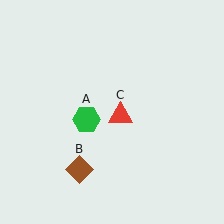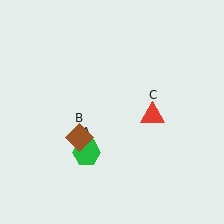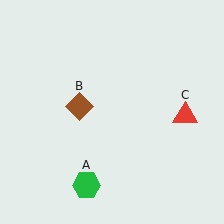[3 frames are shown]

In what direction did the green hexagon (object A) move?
The green hexagon (object A) moved down.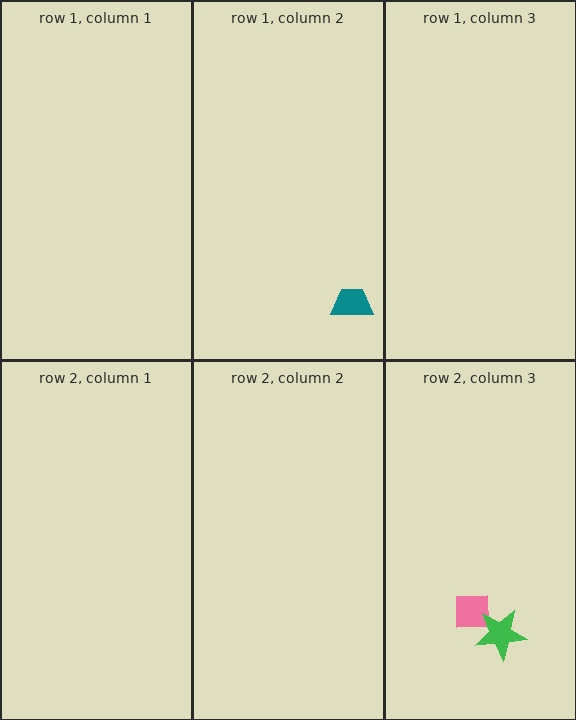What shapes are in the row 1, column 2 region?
The teal trapezoid.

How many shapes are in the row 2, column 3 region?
2.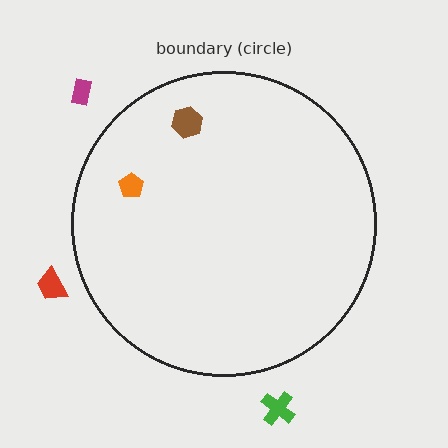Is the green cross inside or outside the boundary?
Outside.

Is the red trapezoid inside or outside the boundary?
Outside.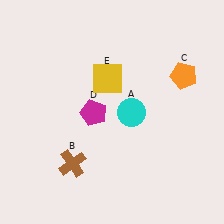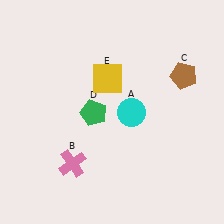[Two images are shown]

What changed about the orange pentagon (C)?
In Image 1, C is orange. In Image 2, it changed to brown.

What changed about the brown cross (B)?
In Image 1, B is brown. In Image 2, it changed to pink.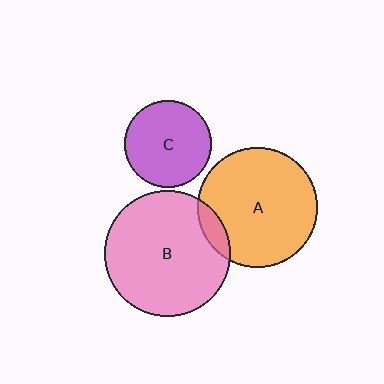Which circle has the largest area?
Circle B (pink).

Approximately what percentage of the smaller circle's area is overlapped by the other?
Approximately 10%.